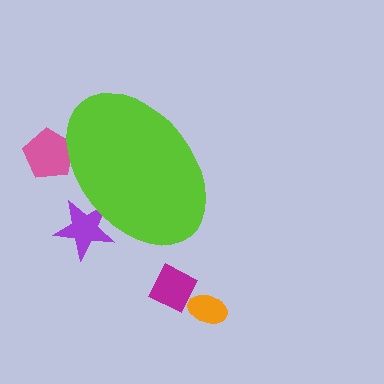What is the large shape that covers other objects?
A lime ellipse.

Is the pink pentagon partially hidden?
Yes, the pink pentagon is partially hidden behind the lime ellipse.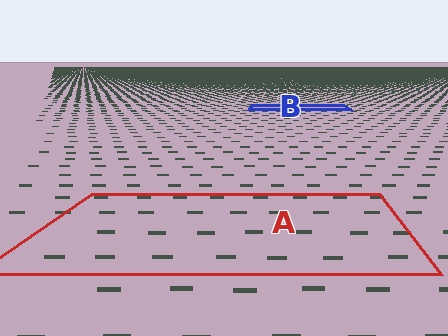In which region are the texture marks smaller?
The texture marks are smaller in region B, because it is farther away.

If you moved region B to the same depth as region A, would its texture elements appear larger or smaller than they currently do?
They would appear larger. At a closer depth, the same texture elements are projected at a bigger on-screen size.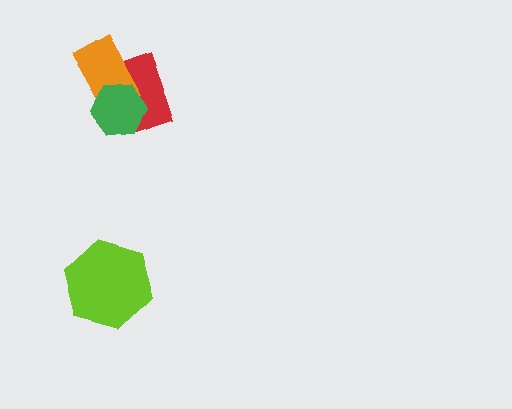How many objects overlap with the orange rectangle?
2 objects overlap with the orange rectangle.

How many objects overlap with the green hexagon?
2 objects overlap with the green hexagon.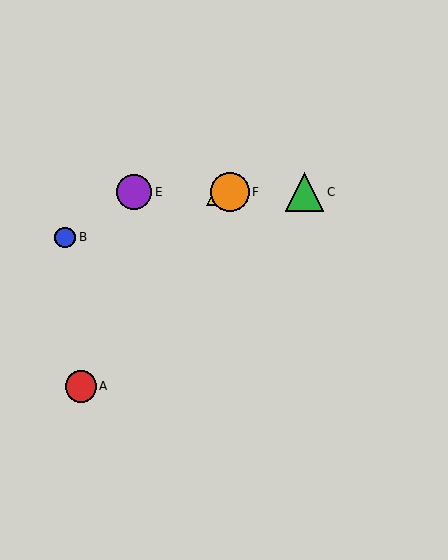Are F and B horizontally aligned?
No, F is at y≈192 and B is at y≈237.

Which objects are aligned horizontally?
Objects C, D, E, F are aligned horizontally.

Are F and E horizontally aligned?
Yes, both are at y≈192.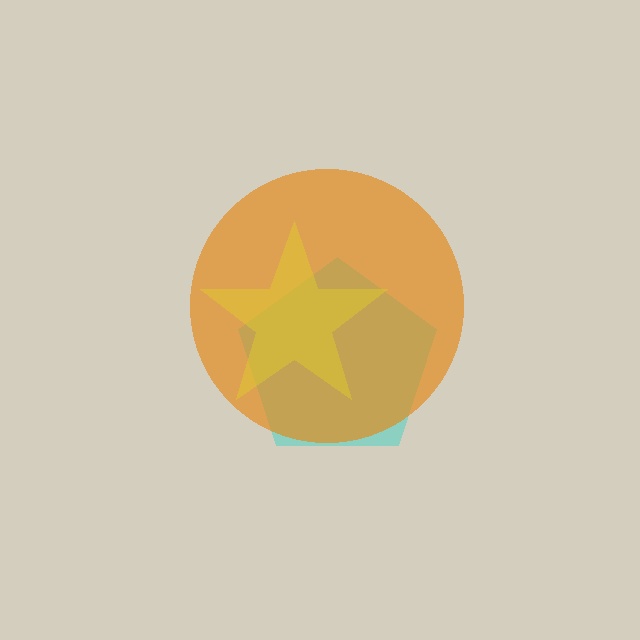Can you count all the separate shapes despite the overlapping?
Yes, there are 3 separate shapes.